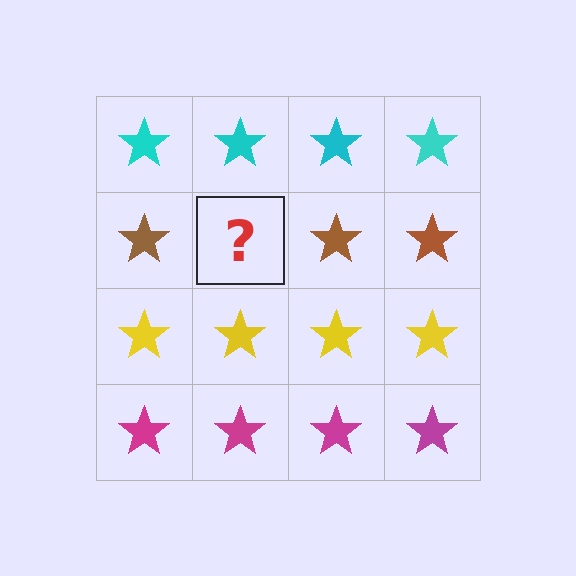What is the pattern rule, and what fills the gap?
The rule is that each row has a consistent color. The gap should be filled with a brown star.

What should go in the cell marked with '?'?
The missing cell should contain a brown star.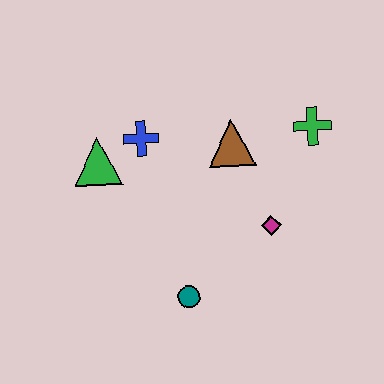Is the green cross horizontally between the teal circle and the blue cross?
No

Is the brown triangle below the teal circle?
No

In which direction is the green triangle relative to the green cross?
The green triangle is to the left of the green cross.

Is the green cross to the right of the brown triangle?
Yes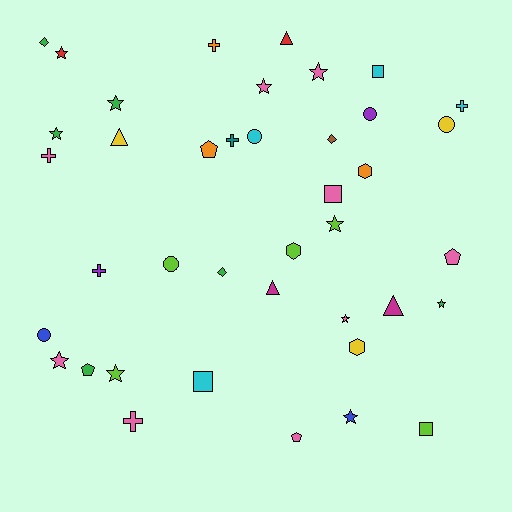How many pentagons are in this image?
There are 4 pentagons.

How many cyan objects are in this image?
There are 4 cyan objects.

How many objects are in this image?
There are 40 objects.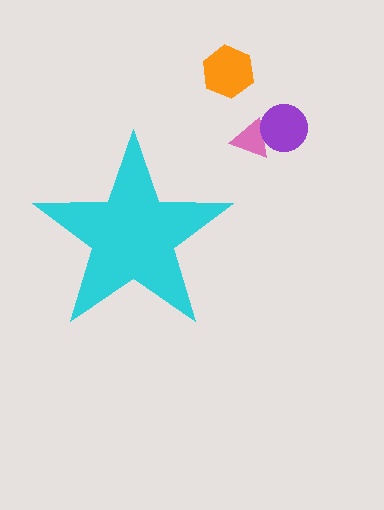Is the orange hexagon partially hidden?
No, the orange hexagon is fully visible.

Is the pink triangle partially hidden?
No, the pink triangle is fully visible.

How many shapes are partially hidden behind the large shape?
0 shapes are partially hidden.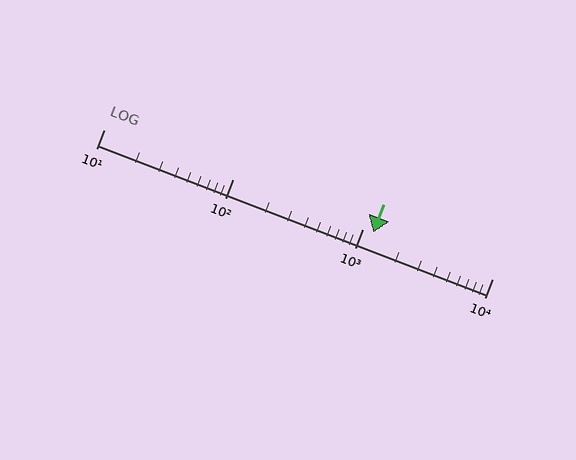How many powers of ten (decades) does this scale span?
The scale spans 3 decades, from 10 to 10000.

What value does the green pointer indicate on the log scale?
The pointer indicates approximately 1200.